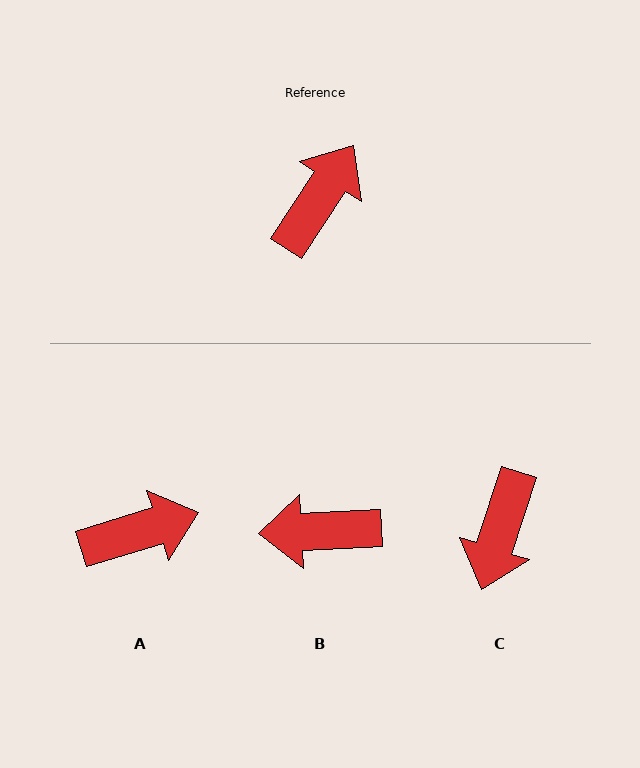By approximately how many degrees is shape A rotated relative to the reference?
Approximately 40 degrees clockwise.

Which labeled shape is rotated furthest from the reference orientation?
C, about 164 degrees away.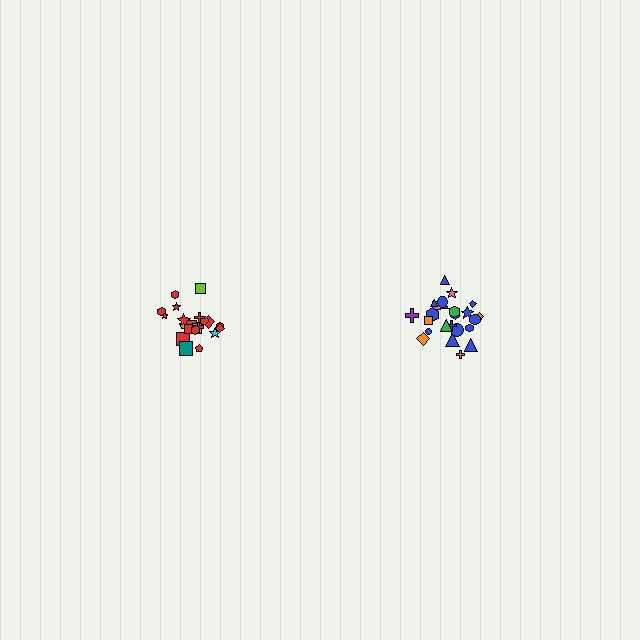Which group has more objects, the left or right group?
The right group.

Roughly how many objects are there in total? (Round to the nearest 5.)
Roughly 45 objects in total.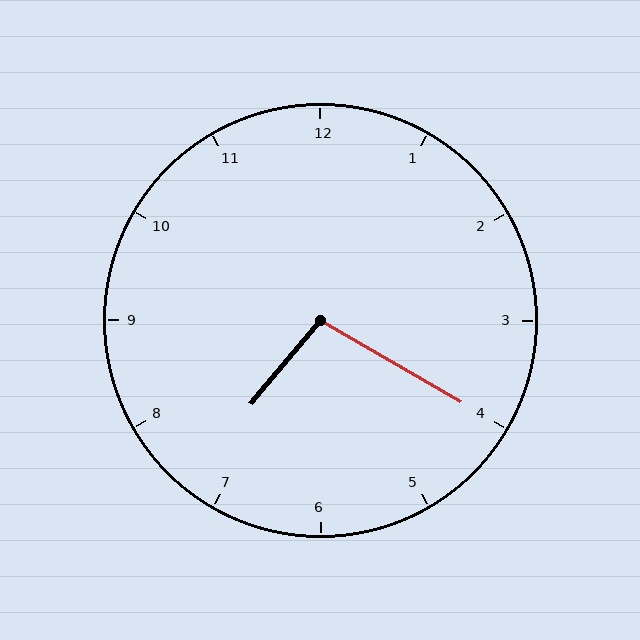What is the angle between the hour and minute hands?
Approximately 100 degrees.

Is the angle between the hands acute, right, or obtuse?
It is obtuse.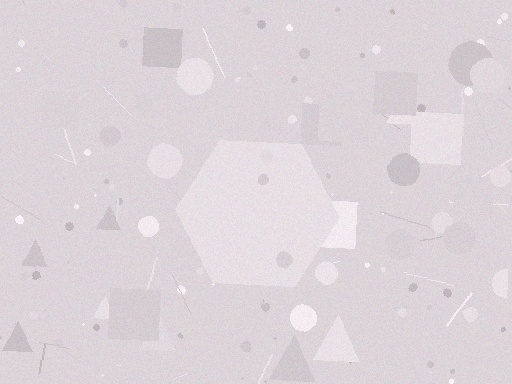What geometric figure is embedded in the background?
A hexagon is embedded in the background.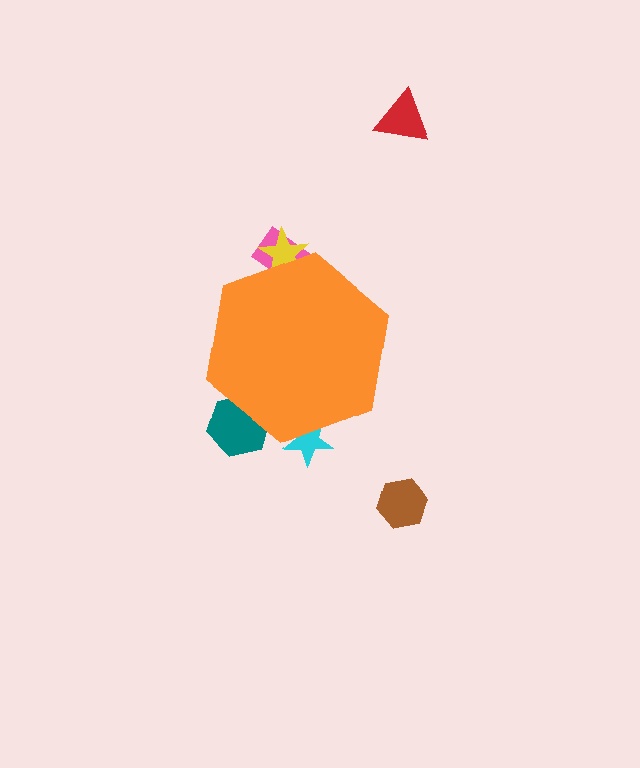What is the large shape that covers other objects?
An orange hexagon.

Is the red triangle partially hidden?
No, the red triangle is fully visible.